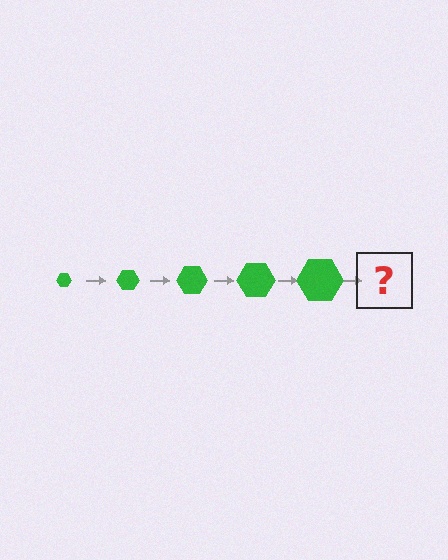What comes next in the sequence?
The next element should be a green hexagon, larger than the previous one.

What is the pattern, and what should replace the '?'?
The pattern is that the hexagon gets progressively larger each step. The '?' should be a green hexagon, larger than the previous one.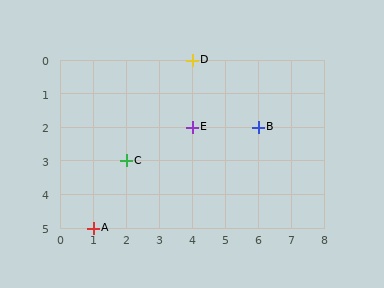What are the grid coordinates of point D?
Point D is at grid coordinates (4, 0).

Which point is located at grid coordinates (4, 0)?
Point D is at (4, 0).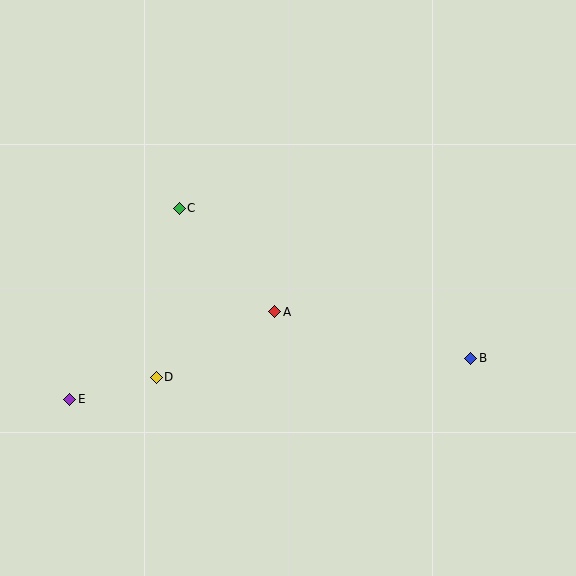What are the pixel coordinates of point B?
Point B is at (471, 358).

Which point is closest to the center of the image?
Point A at (275, 312) is closest to the center.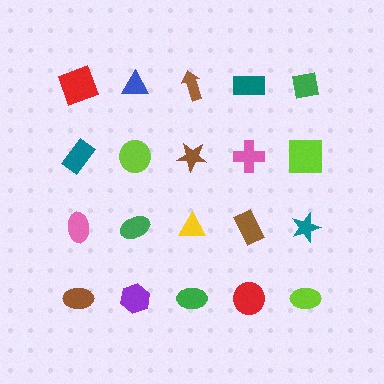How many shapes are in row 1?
5 shapes.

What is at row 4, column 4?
A red circle.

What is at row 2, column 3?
A brown star.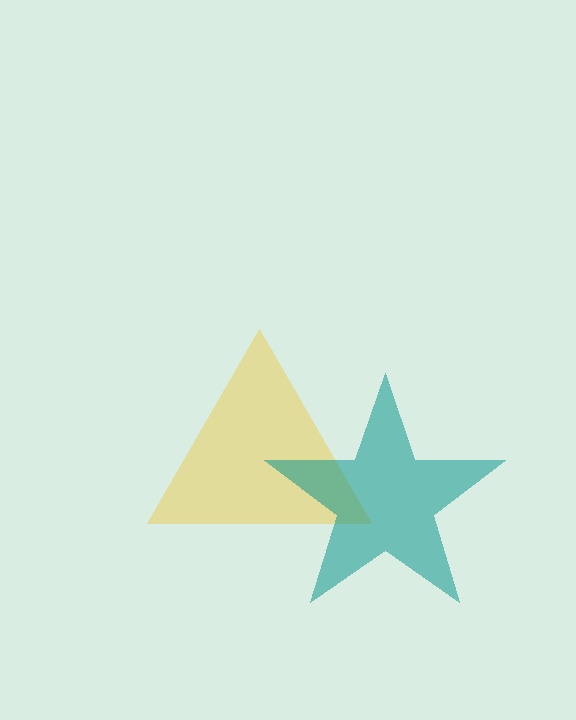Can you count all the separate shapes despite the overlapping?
Yes, there are 2 separate shapes.